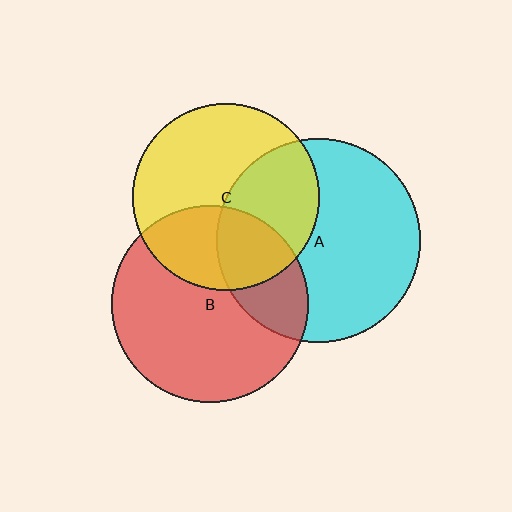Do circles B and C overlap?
Yes.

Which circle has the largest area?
Circle A (cyan).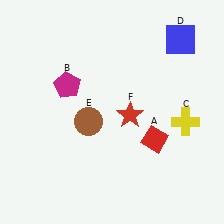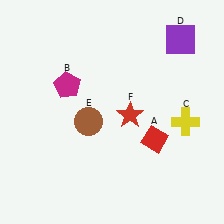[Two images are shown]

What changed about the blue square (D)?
In Image 1, D is blue. In Image 2, it changed to purple.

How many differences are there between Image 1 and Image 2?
There is 1 difference between the two images.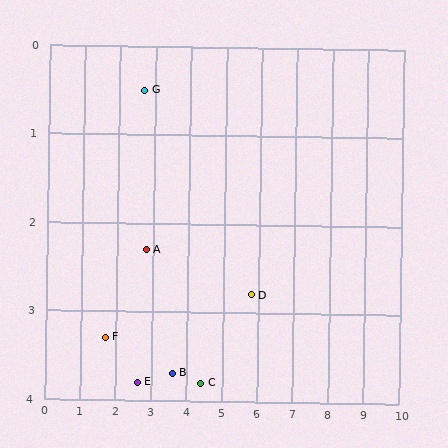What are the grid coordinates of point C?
Point C is at approximately (4.4, 3.8).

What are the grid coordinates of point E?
Point E is at approximately (2.6, 3.8).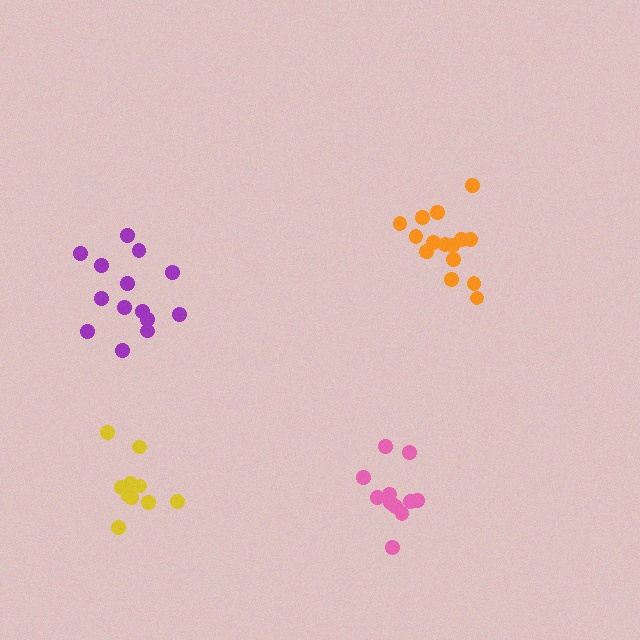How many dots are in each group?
Group 1: 15 dots, Group 2: 14 dots, Group 3: 11 dots, Group 4: 10 dots (50 total).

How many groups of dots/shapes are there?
There are 4 groups.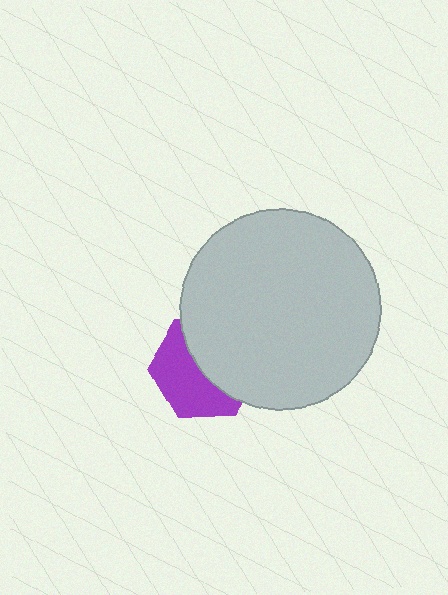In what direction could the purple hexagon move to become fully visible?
The purple hexagon could move left. That would shift it out from behind the light gray circle entirely.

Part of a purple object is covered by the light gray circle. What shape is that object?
It is a hexagon.